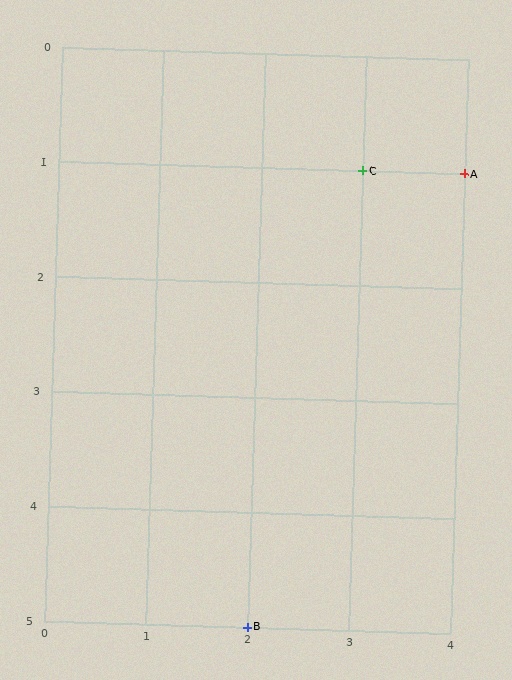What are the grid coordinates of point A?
Point A is at grid coordinates (4, 1).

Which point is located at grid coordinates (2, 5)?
Point B is at (2, 5).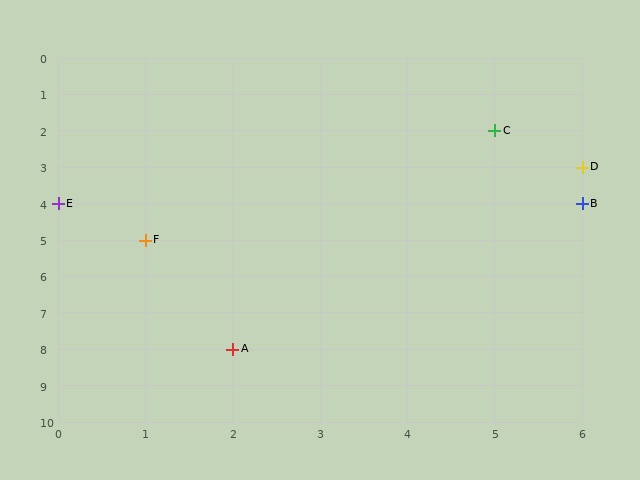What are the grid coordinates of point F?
Point F is at grid coordinates (1, 5).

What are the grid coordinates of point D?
Point D is at grid coordinates (6, 3).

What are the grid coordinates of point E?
Point E is at grid coordinates (0, 4).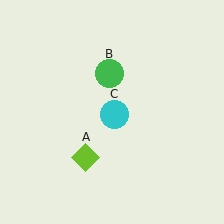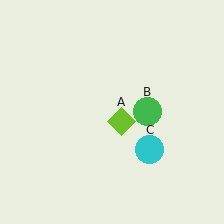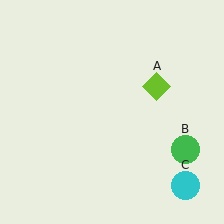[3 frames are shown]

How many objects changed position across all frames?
3 objects changed position: lime diamond (object A), green circle (object B), cyan circle (object C).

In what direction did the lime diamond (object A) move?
The lime diamond (object A) moved up and to the right.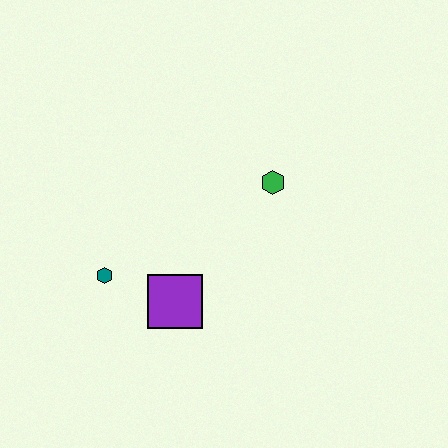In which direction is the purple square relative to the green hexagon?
The purple square is below the green hexagon.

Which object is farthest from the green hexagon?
The teal hexagon is farthest from the green hexagon.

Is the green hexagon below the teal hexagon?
No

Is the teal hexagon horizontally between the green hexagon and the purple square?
No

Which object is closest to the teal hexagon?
The purple square is closest to the teal hexagon.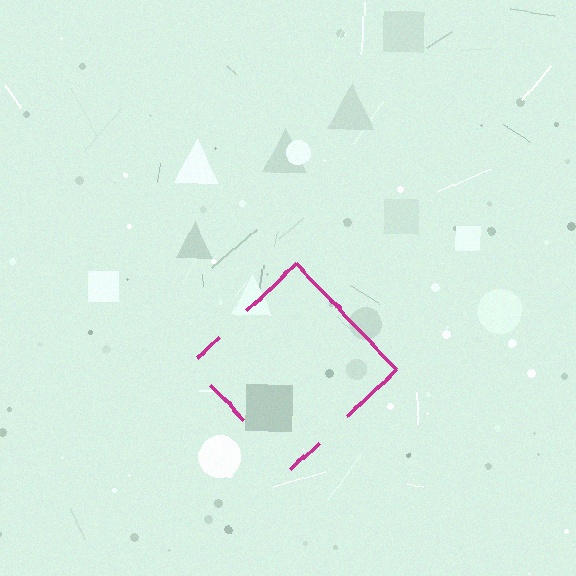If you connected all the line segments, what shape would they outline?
They would outline a diamond.